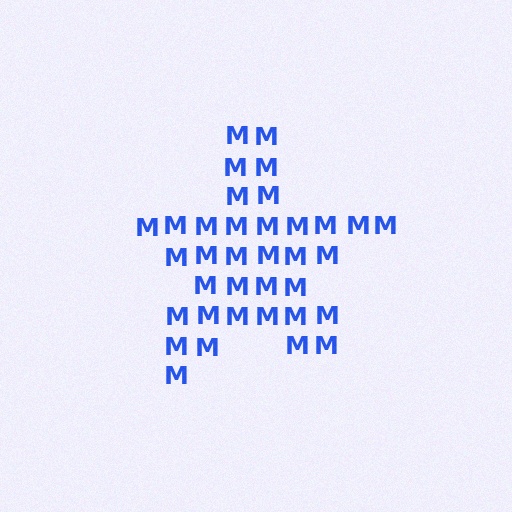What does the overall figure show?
The overall figure shows a star.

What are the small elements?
The small elements are letter M's.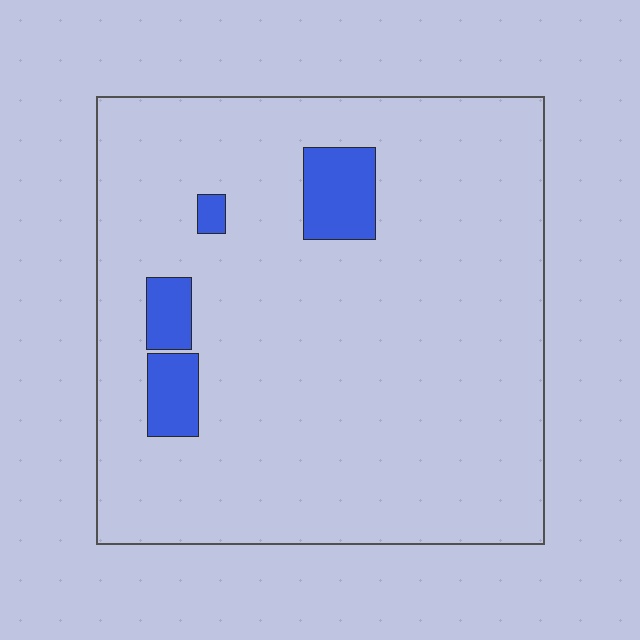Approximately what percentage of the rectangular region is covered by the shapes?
Approximately 10%.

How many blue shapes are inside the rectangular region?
4.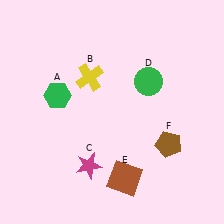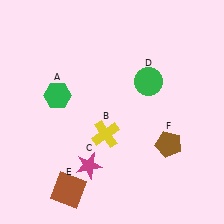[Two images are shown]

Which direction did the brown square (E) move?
The brown square (E) moved left.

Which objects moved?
The objects that moved are: the yellow cross (B), the brown square (E).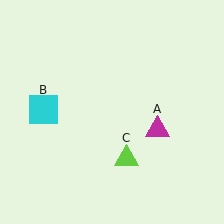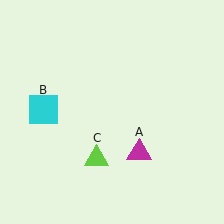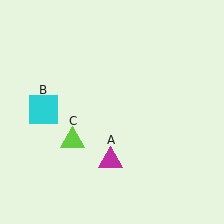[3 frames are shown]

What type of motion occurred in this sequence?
The magenta triangle (object A), lime triangle (object C) rotated clockwise around the center of the scene.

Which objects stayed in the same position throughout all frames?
Cyan square (object B) remained stationary.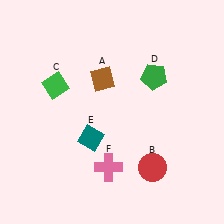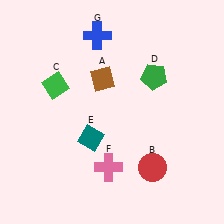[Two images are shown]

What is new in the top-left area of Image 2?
A blue cross (G) was added in the top-left area of Image 2.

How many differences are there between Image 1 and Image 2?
There is 1 difference between the two images.